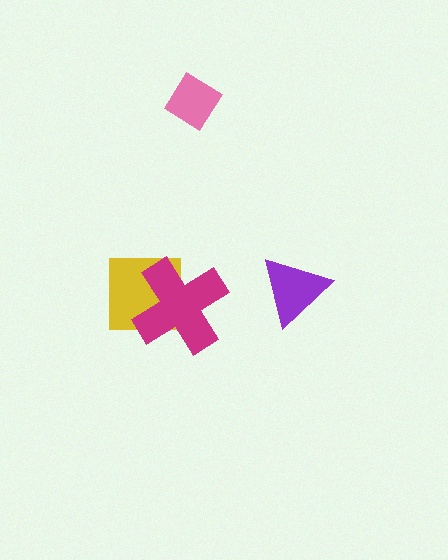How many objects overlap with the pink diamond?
0 objects overlap with the pink diamond.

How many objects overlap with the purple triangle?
0 objects overlap with the purple triangle.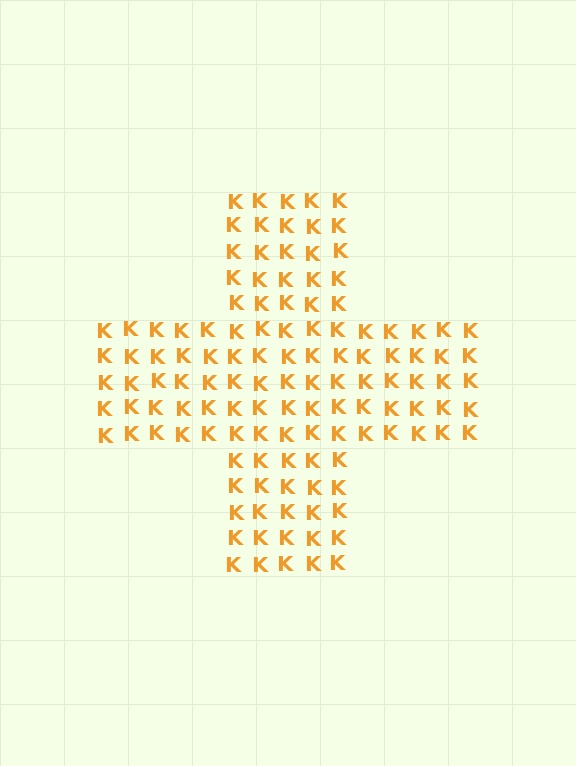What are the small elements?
The small elements are letter K's.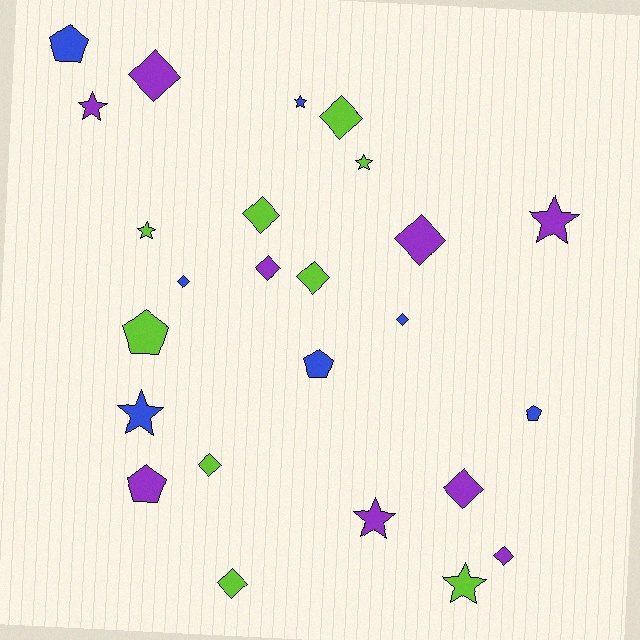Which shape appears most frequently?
Diamond, with 12 objects.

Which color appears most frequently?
Lime, with 9 objects.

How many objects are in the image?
There are 25 objects.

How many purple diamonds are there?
There are 5 purple diamonds.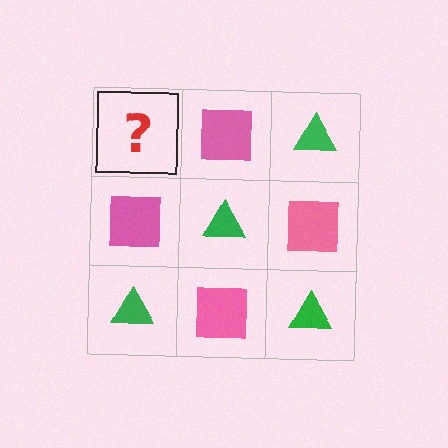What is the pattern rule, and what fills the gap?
The rule is that it alternates green triangle and pink square in a checkerboard pattern. The gap should be filled with a green triangle.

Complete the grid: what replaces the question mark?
The question mark should be replaced with a green triangle.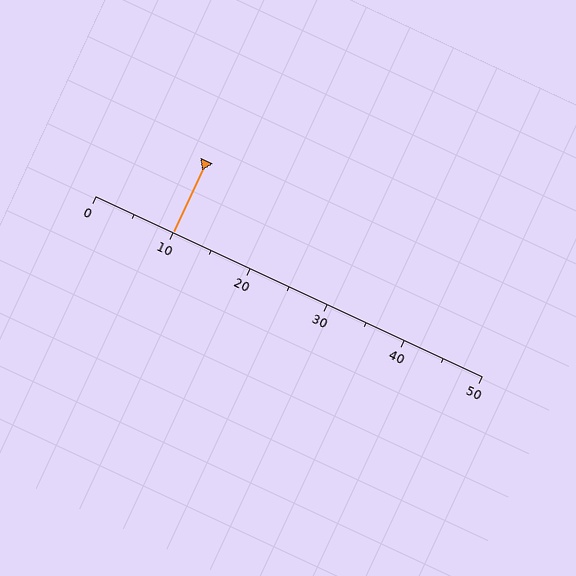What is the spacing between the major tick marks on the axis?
The major ticks are spaced 10 apart.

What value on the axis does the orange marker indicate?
The marker indicates approximately 10.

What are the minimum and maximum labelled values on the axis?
The axis runs from 0 to 50.